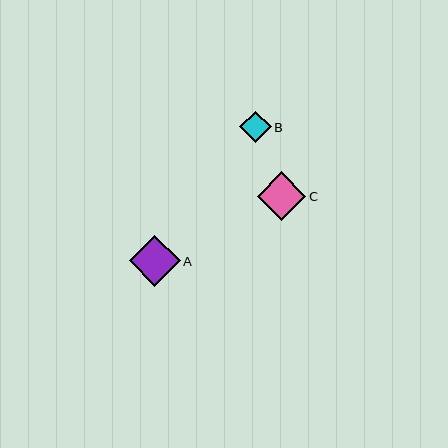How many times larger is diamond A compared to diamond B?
Diamond A is approximately 1.6 times the size of diamond B.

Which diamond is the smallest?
Diamond B is the smallest with a size of approximately 32 pixels.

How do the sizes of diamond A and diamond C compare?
Diamond A and diamond C are approximately the same size.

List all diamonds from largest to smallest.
From largest to smallest: A, C, B.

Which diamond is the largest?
Diamond A is the largest with a size of approximately 51 pixels.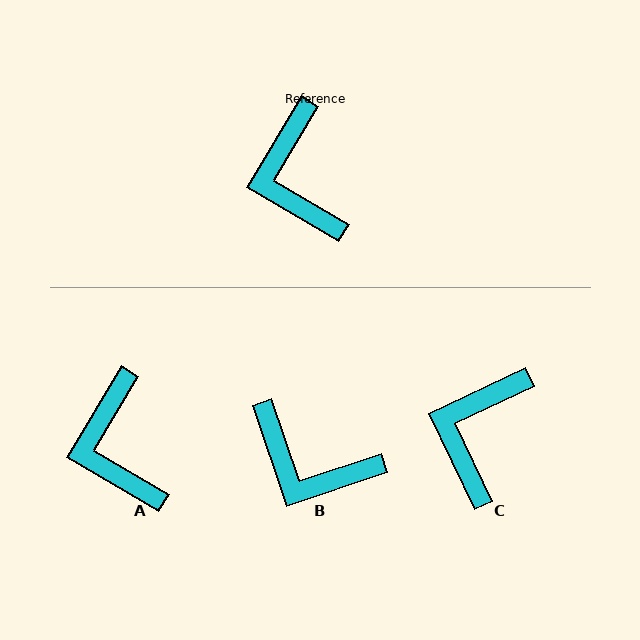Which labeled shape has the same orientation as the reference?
A.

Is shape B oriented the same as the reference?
No, it is off by about 49 degrees.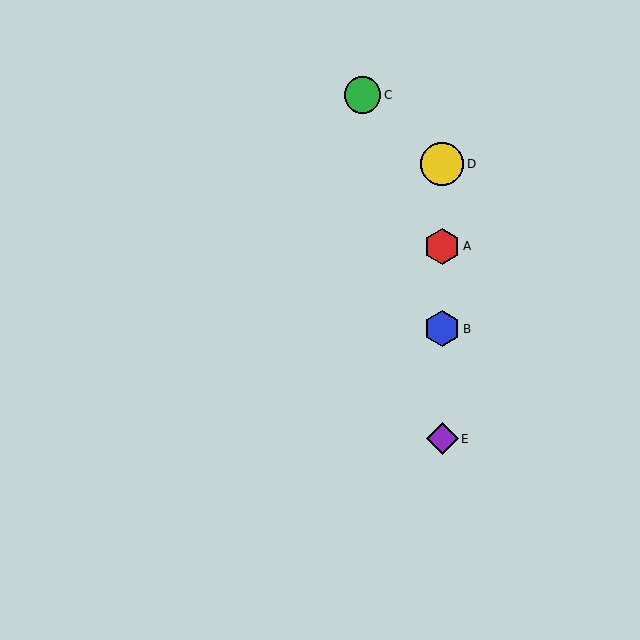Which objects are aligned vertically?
Objects A, B, D, E are aligned vertically.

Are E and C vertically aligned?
No, E is at x≈442 and C is at x≈363.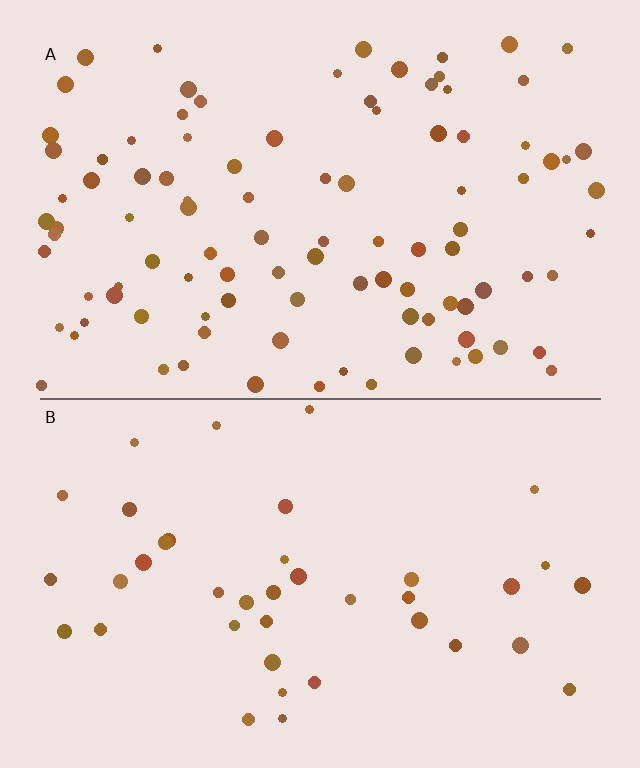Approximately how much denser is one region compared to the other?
Approximately 2.5× — region A over region B.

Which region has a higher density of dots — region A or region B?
A (the top).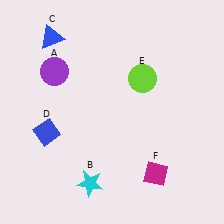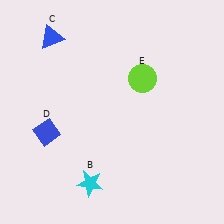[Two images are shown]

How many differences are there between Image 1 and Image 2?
There are 2 differences between the two images.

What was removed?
The magenta diamond (F), the purple circle (A) were removed in Image 2.